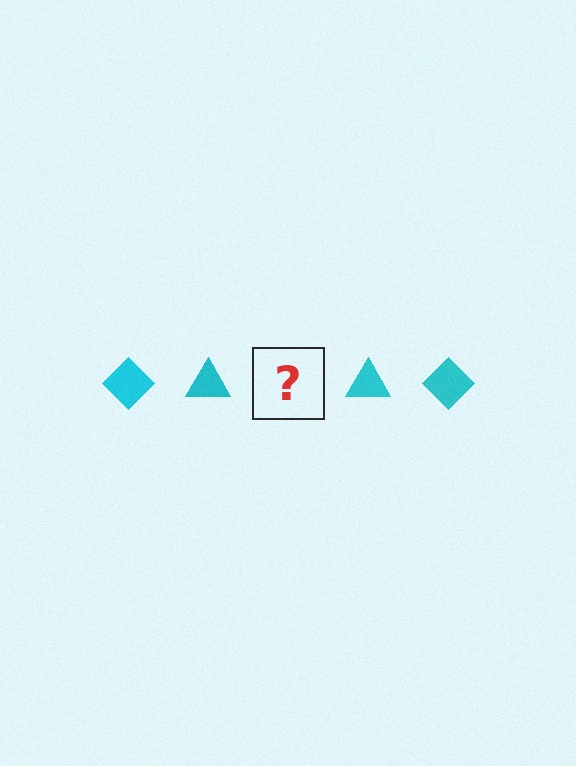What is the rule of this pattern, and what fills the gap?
The rule is that the pattern cycles through diamond, triangle shapes in cyan. The gap should be filled with a cyan diamond.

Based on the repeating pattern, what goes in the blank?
The blank should be a cyan diamond.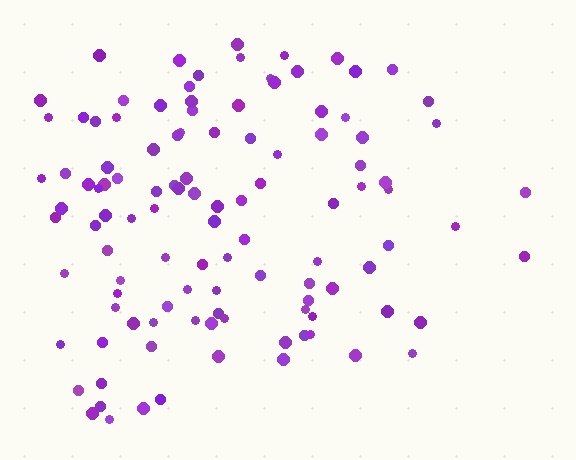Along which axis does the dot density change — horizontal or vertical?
Horizontal.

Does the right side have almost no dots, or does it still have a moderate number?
Still a moderate number, just noticeably fewer than the left.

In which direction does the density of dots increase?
From right to left, with the left side densest.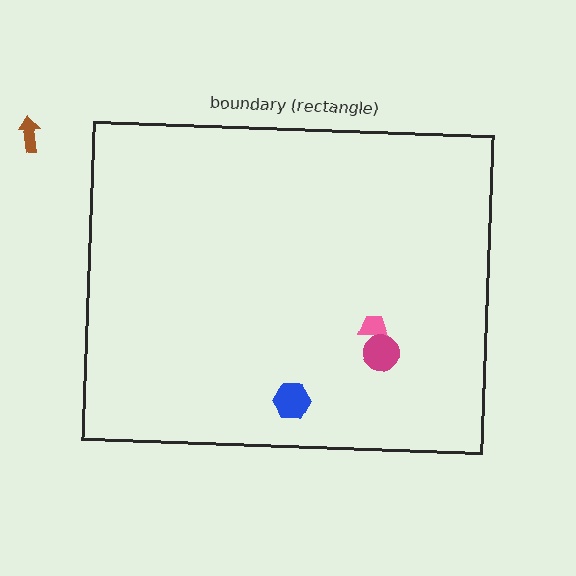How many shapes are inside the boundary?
3 inside, 1 outside.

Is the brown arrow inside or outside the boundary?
Outside.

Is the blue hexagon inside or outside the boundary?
Inside.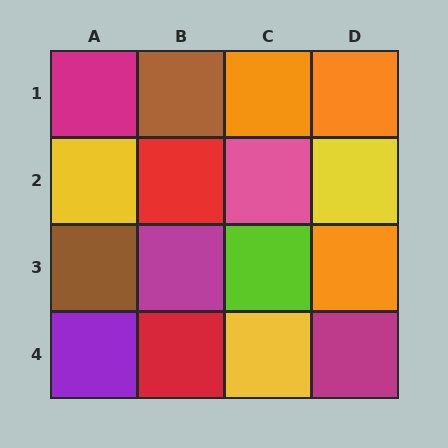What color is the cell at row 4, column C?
Yellow.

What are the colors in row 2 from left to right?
Yellow, red, pink, yellow.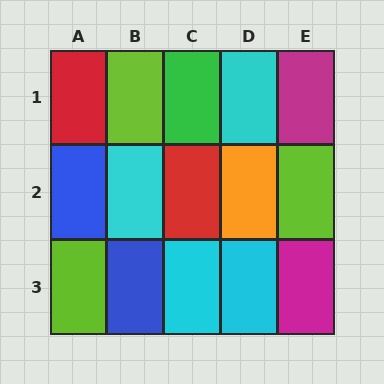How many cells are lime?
3 cells are lime.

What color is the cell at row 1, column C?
Green.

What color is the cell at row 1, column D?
Cyan.